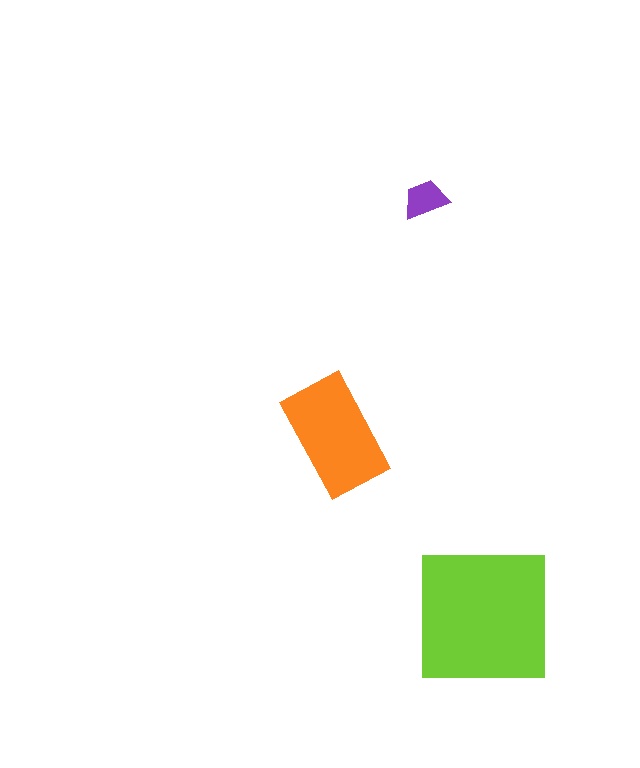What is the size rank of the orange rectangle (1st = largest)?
2nd.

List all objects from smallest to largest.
The purple trapezoid, the orange rectangle, the lime square.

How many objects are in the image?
There are 3 objects in the image.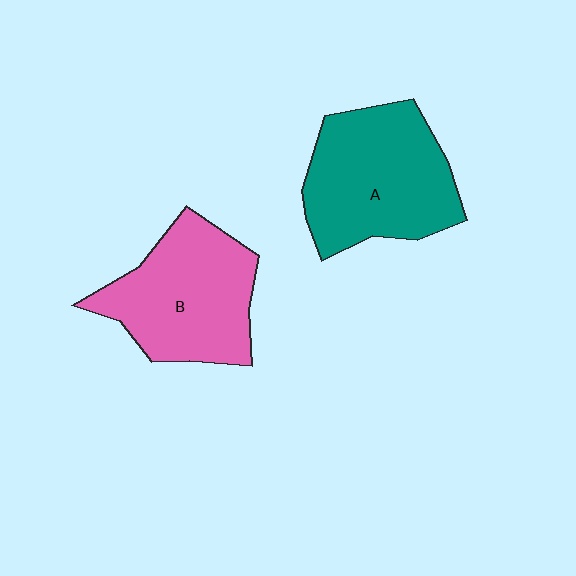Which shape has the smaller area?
Shape B (pink).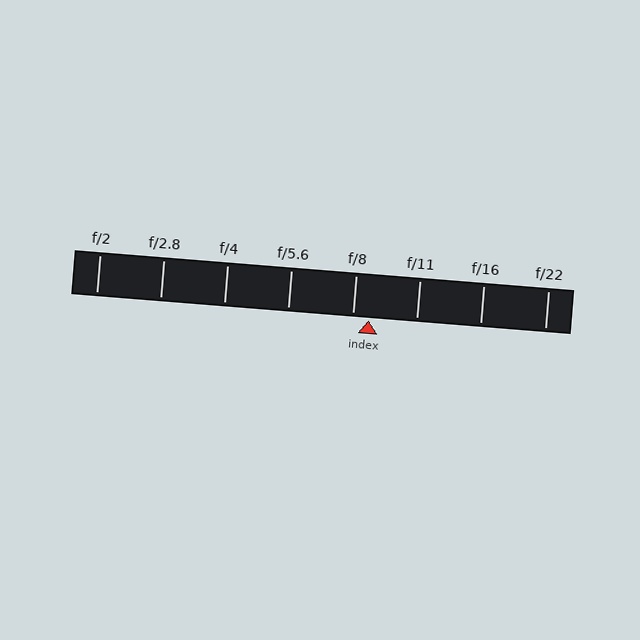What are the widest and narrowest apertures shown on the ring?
The widest aperture shown is f/2 and the narrowest is f/22.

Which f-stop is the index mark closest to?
The index mark is closest to f/8.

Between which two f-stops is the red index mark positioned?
The index mark is between f/8 and f/11.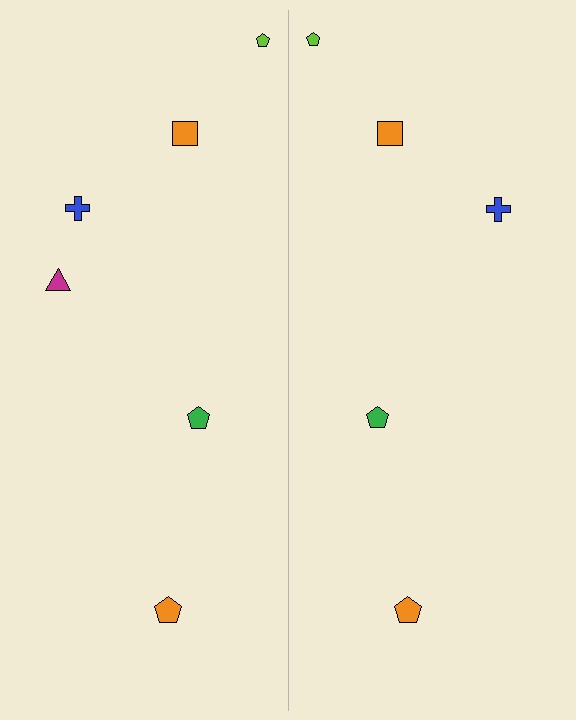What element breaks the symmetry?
A magenta triangle is missing from the right side.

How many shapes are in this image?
There are 11 shapes in this image.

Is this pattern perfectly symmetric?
No, the pattern is not perfectly symmetric. A magenta triangle is missing from the right side.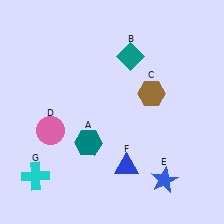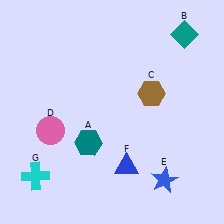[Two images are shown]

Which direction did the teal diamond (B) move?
The teal diamond (B) moved right.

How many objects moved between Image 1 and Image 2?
1 object moved between the two images.